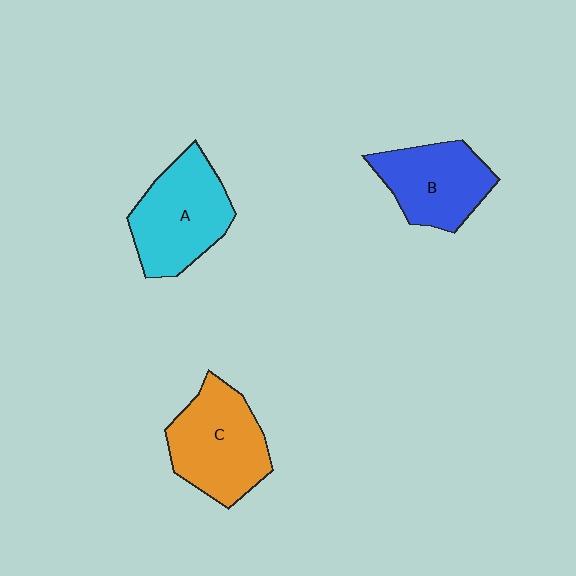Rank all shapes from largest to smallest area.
From largest to smallest: C (orange), A (cyan), B (blue).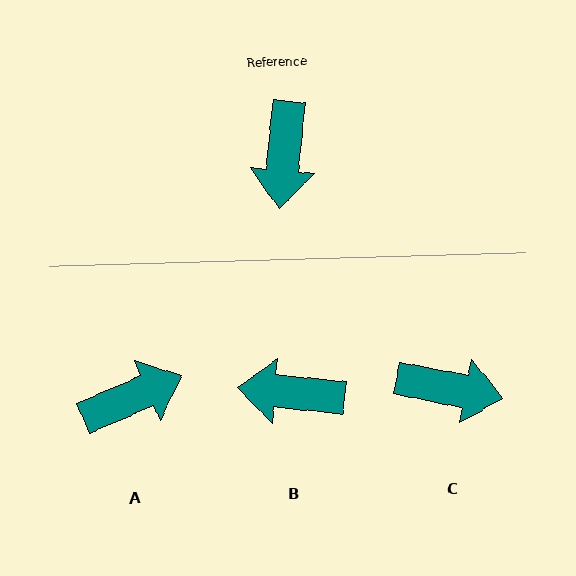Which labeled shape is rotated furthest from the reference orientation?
A, about 119 degrees away.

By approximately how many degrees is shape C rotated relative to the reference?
Approximately 85 degrees counter-clockwise.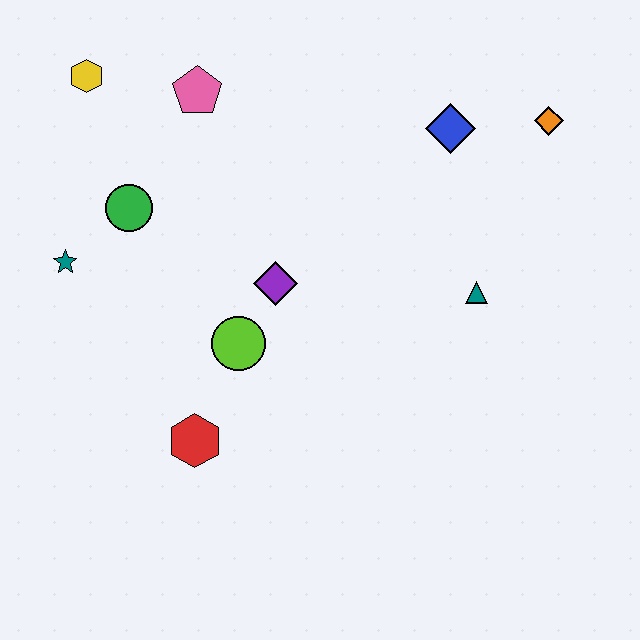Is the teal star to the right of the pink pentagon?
No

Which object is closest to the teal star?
The green circle is closest to the teal star.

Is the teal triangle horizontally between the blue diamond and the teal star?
No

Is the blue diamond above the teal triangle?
Yes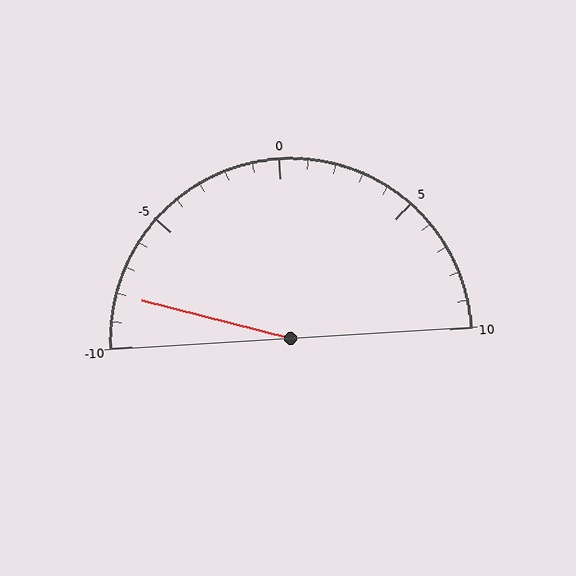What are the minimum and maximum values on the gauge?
The gauge ranges from -10 to 10.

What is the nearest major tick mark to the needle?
The nearest major tick mark is -10.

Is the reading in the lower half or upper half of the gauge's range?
The reading is in the lower half of the range (-10 to 10).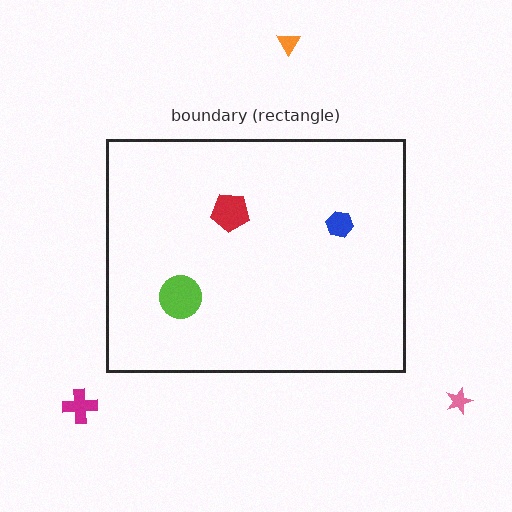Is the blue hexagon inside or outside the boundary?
Inside.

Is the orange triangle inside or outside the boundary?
Outside.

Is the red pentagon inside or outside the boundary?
Inside.